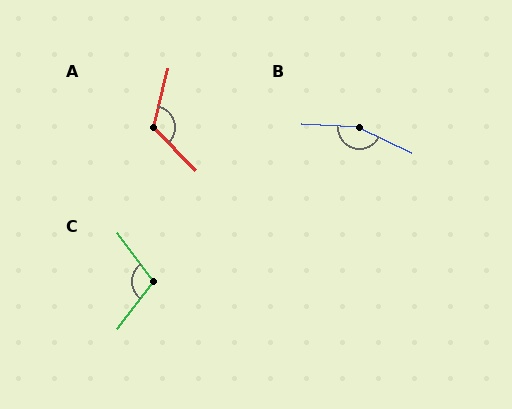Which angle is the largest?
B, at approximately 157 degrees.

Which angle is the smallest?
C, at approximately 106 degrees.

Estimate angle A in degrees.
Approximately 122 degrees.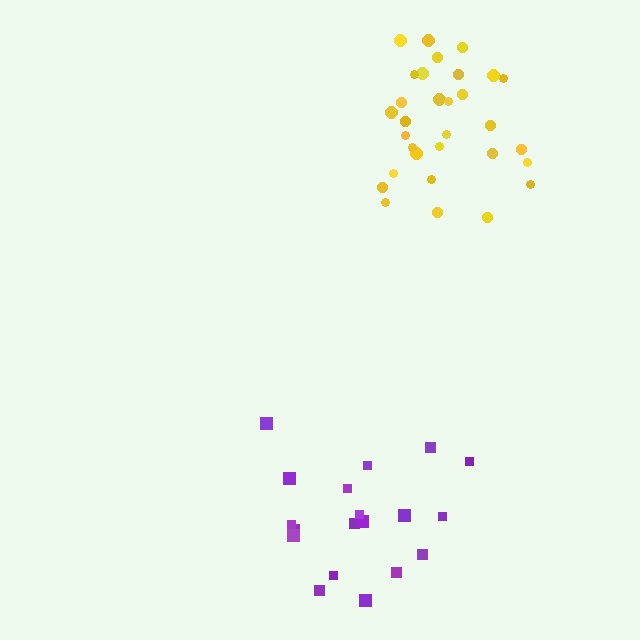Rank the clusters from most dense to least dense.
yellow, purple.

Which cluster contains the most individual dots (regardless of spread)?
Yellow (31).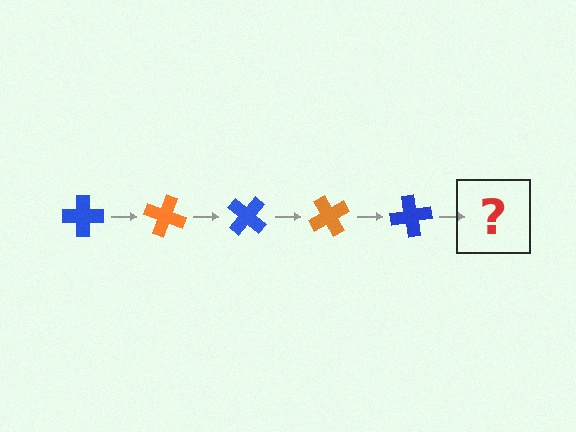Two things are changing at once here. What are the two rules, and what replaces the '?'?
The two rules are that it rotates 20 degrees each step and the color cycles through blue and orange. The '?' should be an orange cross, rotated 100 degrees from the start.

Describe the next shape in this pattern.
It should be an orange cross, rotated 100 degrees from the start.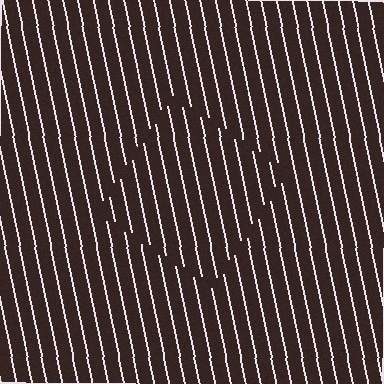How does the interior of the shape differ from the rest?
The interior of the shape contains the same grating, shifted by half a period — the contour is defined by the phase discontinuity where line-ends from the inner and outer gratings abut.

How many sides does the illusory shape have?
4 sides — the line-ends trace a square.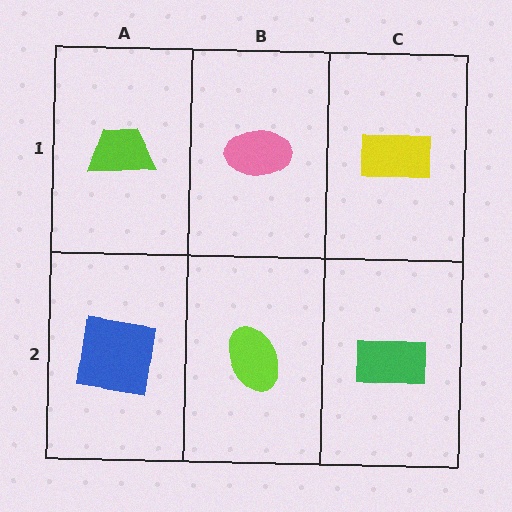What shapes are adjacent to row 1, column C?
A green rectangle (row 2, column C), a pink ellipse (row 1, column B).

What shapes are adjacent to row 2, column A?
A lime trapezoid (row 1, column A), a lime ellipse (row 2, column B).